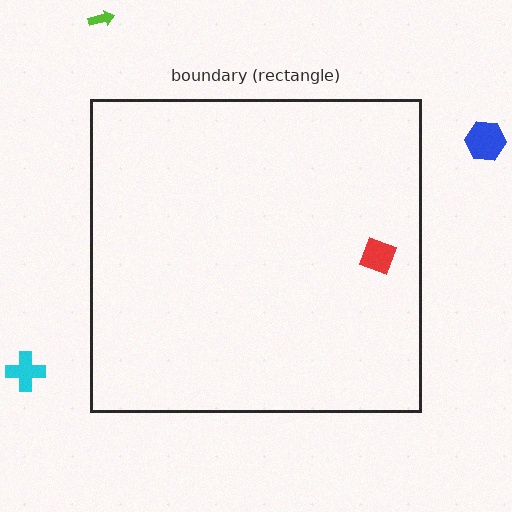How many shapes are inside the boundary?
1 inside, 3 outside.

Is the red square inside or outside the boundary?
Inside.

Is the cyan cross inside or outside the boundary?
Outside.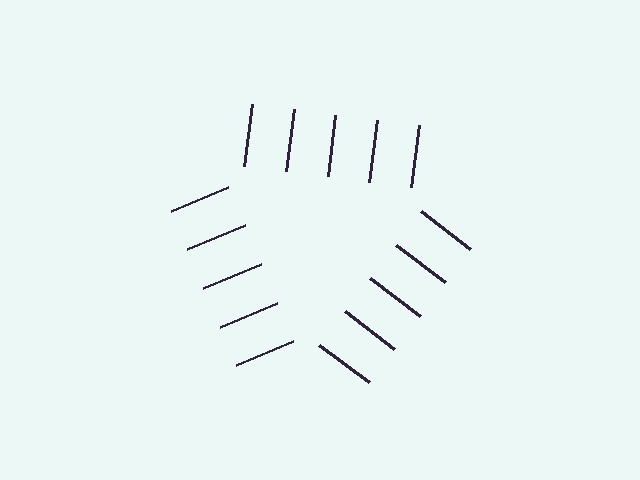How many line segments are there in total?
15 — 5 along each of the 3 edges.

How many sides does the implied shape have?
3 sides — the line-ends trace a triangle.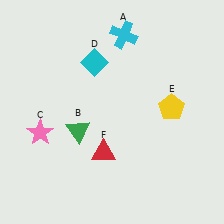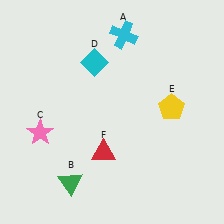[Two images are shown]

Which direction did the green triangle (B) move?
The green triangle (B) moved down.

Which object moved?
The green triangle (B) moved down.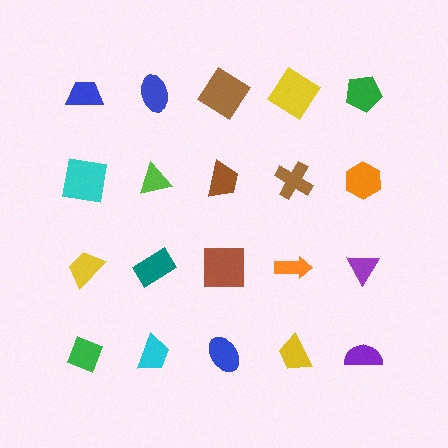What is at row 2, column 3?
A brown trapezoid.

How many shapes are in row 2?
5 shapes.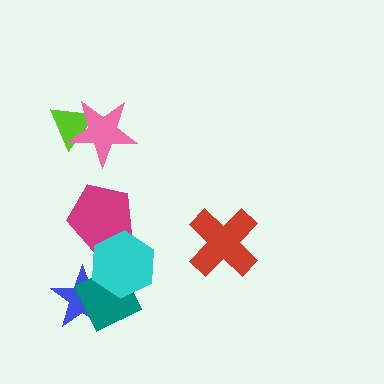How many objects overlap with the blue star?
2 objects overlap with the blue star.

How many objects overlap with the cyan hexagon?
3 objects overlap with the cyan hexagon.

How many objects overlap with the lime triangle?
1 object overlaps with the lime triangle.